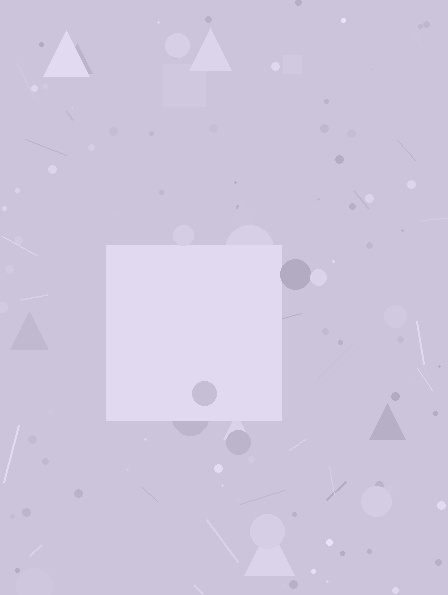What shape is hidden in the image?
A square is hidden in the image.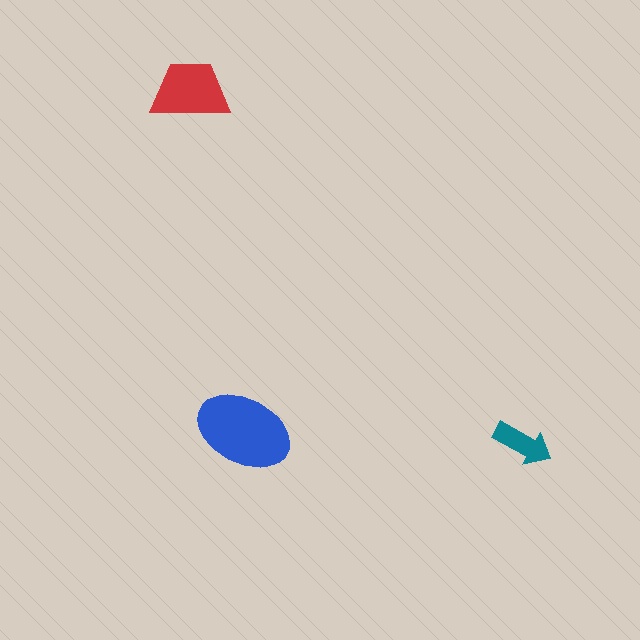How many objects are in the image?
There are 3 objects in the image.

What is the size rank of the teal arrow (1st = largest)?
3rd.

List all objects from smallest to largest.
The teal arrow, the red trapezoid, the blue ellipse.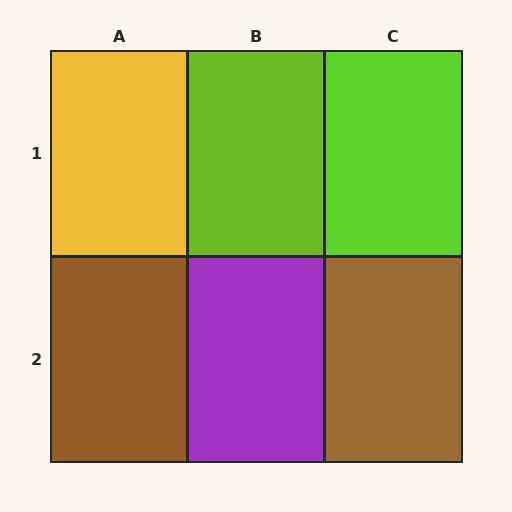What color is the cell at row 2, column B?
Purple.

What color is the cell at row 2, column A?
Brown.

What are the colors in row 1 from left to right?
Yellow, lime, lime.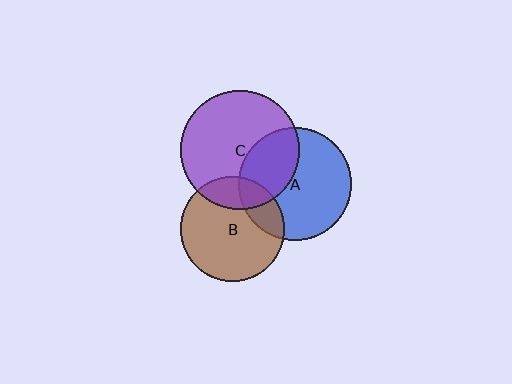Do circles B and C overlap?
Yes.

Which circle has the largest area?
Circle C (purple).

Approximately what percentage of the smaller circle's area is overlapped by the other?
Approximately 20%.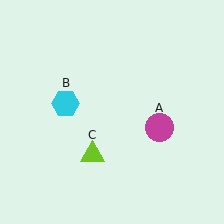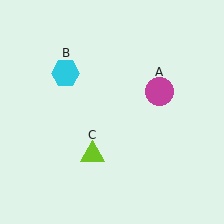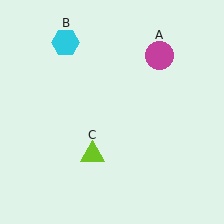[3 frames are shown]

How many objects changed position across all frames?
2 objects changed position: magenta circle (object A), cyan hexagon (object B).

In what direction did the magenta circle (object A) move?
The magenta circle (object A) moved up.